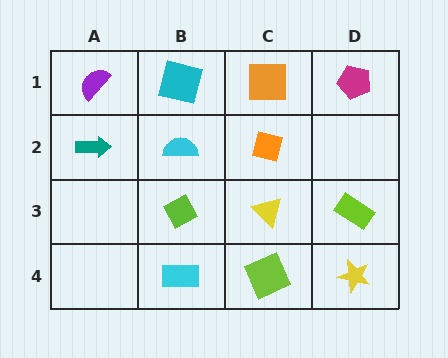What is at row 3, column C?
A yellow triangle.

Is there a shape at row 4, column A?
No, that cell is empty.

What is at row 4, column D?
A yellow star.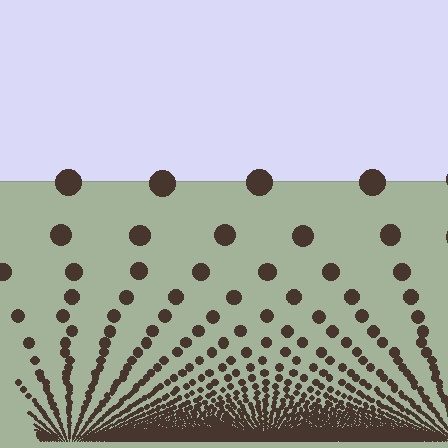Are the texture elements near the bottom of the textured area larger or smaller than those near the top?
Smaller. The gradient is inverted — elements near the bottom are smaller and denser.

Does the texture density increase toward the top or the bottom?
Density increases toward the bottom.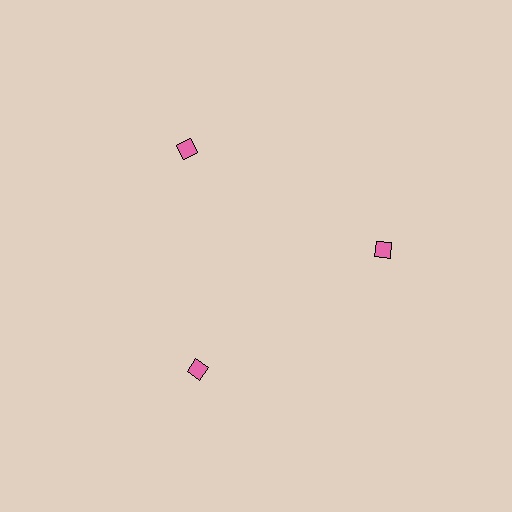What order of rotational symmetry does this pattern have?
This pattern has 3-fold rotational symmetry.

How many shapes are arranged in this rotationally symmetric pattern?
There are 3 shapes, arranged in 3 groups of 1.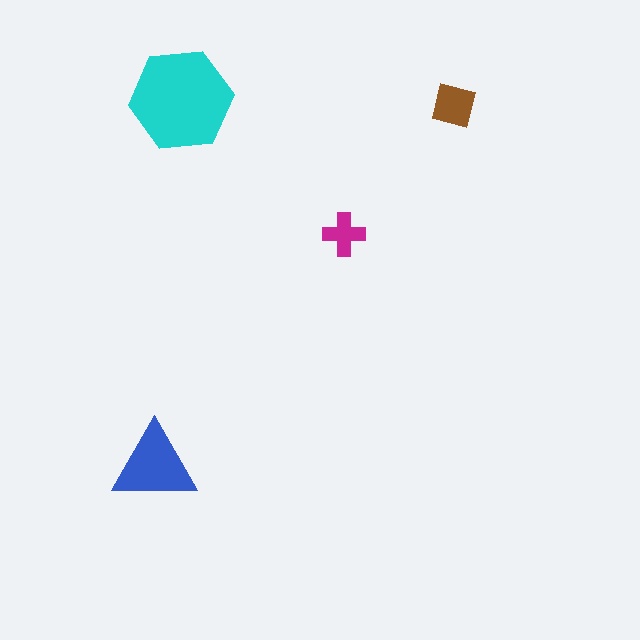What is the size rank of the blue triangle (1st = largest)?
2nd.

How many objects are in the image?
There are 4 objects in the image.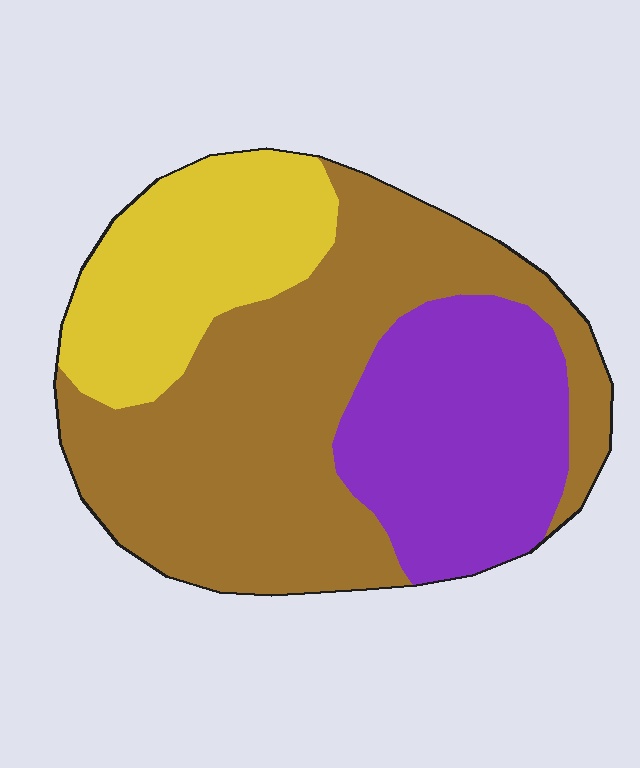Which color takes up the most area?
Brown, at roughly 50%.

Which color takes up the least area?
Yellow, at roughly 20%.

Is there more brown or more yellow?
Brown.